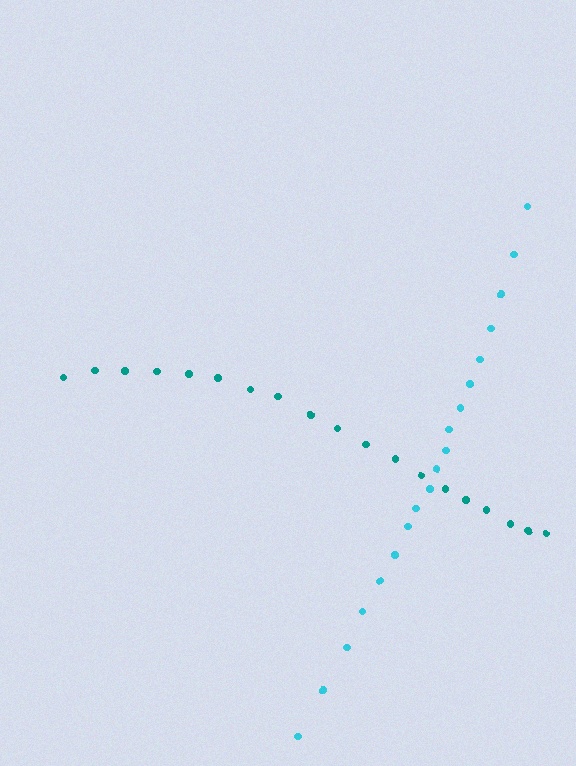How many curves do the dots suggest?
There are 2 distinct paths.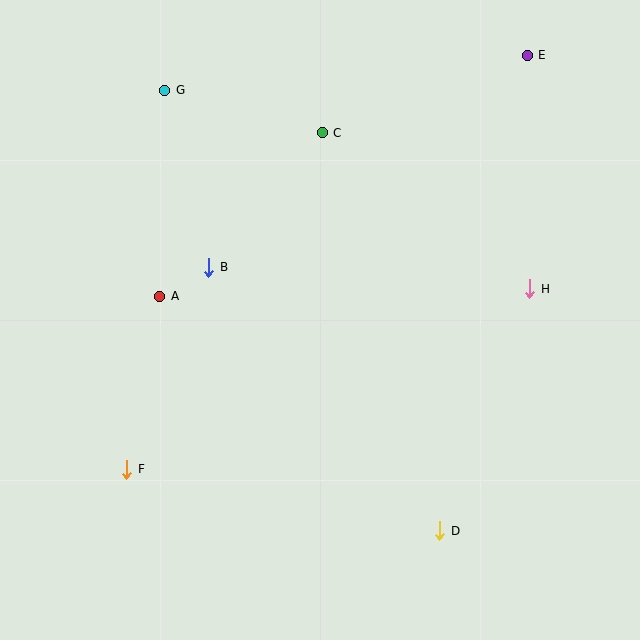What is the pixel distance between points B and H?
The distance between B and H is 322 pixels.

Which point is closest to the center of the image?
Point B at (209, 267) is closest to the center.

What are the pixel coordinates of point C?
Point C is at (322, 133).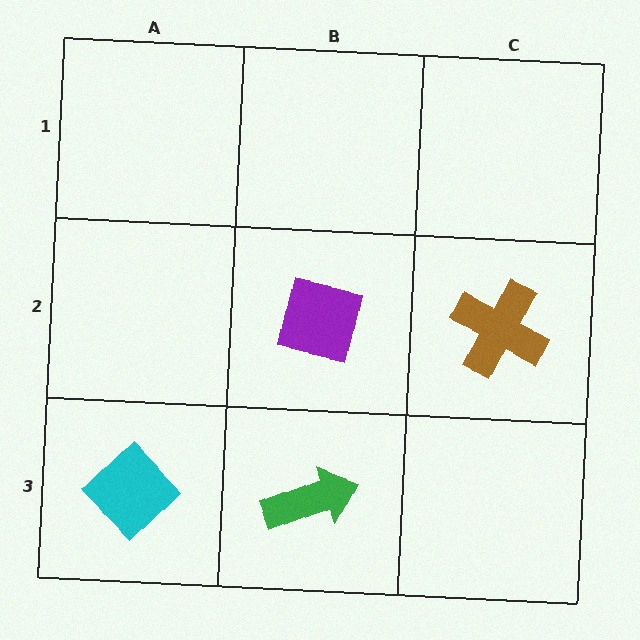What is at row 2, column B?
A purple square.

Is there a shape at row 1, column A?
No, that cell is empty.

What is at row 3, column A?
A cyan diamond.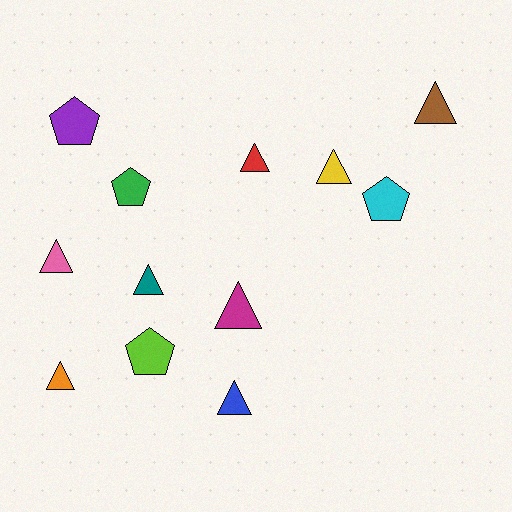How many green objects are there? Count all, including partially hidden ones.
There is 1 green object.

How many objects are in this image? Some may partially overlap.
There are 12 objects.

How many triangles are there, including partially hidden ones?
There are 8 triangles.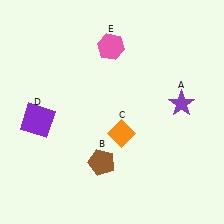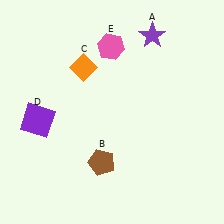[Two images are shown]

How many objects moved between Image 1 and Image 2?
2 objects moved between the two images.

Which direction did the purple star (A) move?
The purple star (A) moved up.